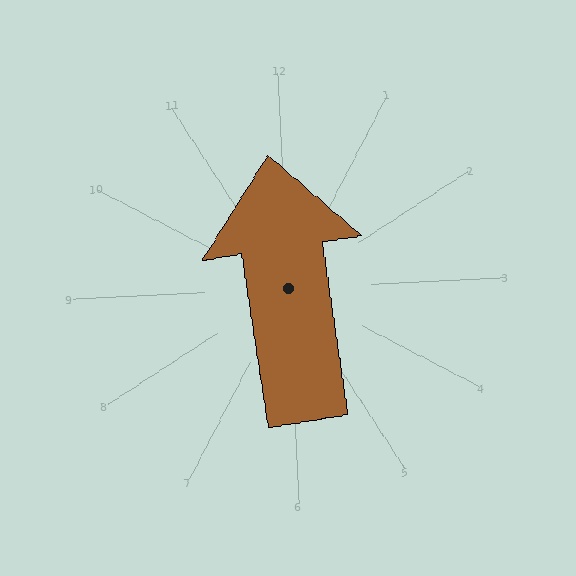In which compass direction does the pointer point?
North.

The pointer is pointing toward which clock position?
Roughly 12 o'clock.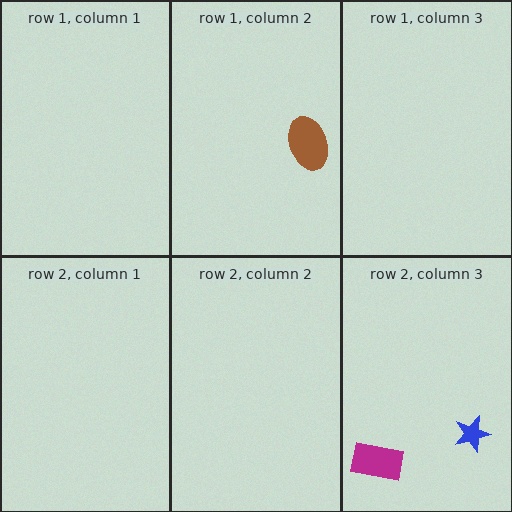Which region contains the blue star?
The row 2, column 3 region.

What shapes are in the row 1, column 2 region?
The brown ellipse.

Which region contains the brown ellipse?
The row 1, column 2 region.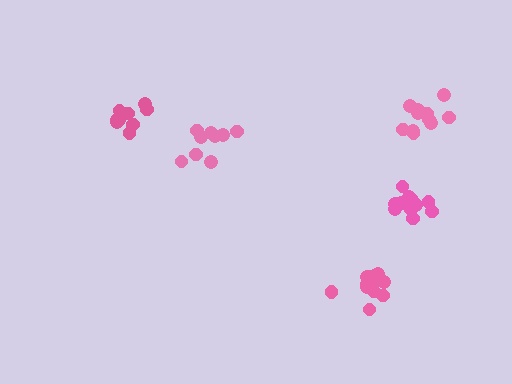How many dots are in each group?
Group 1: 12 dots, Group 2: 12 dots, Group 3: 9 dots, Group 4: 9 dots, Group 5: 12 dots (54 total).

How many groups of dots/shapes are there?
There are 5 groups.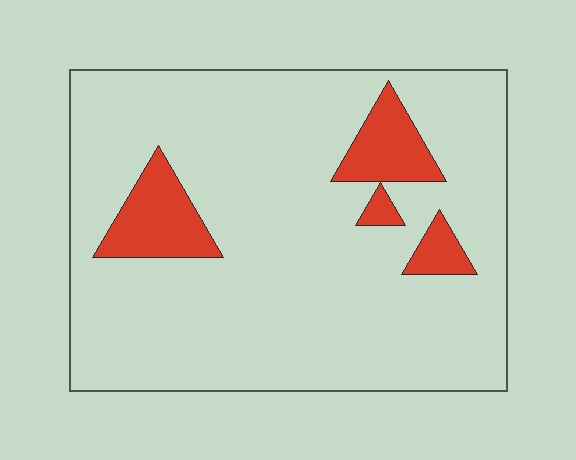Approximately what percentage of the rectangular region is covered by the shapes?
Approximately 10%.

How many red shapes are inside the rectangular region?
4.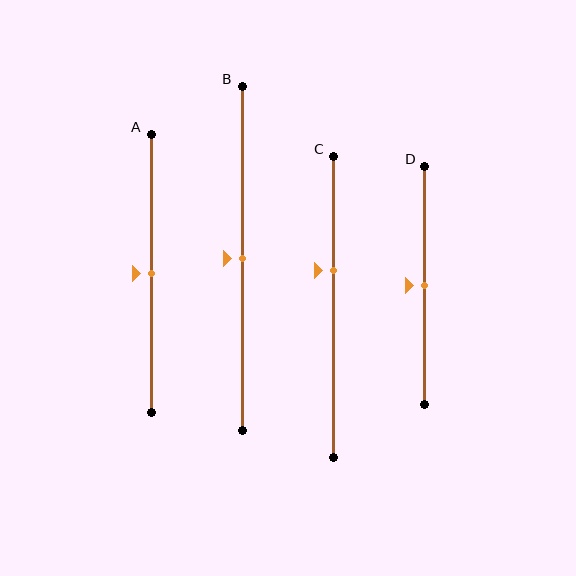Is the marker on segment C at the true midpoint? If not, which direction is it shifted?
No, the marker on segment C is shifted upward by about 12% of the segment length.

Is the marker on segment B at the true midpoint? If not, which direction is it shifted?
Yes, the marker on segment B is at the true midpoint.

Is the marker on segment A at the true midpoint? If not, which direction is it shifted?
Yes, the marker on segment A is at the true midpoint.